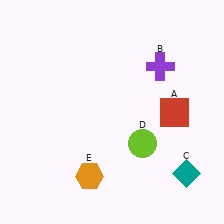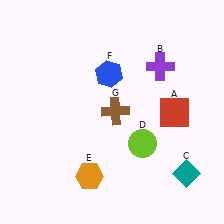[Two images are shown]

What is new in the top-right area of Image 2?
A brown cross (G) was added in the top-right area of Image 2.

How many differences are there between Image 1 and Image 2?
There are 2 differences between the two images.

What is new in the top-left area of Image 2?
A blue hexagon (F) was added in the top-left area of Image 2.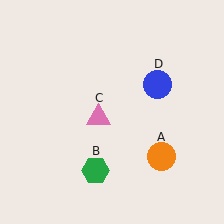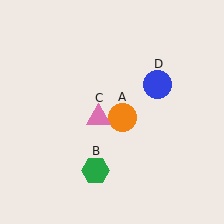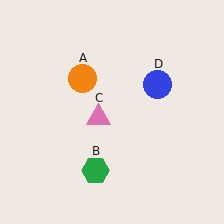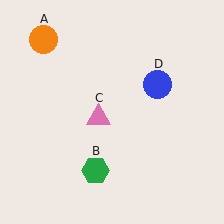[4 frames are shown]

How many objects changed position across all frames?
1 object changed position: orange circle (object A).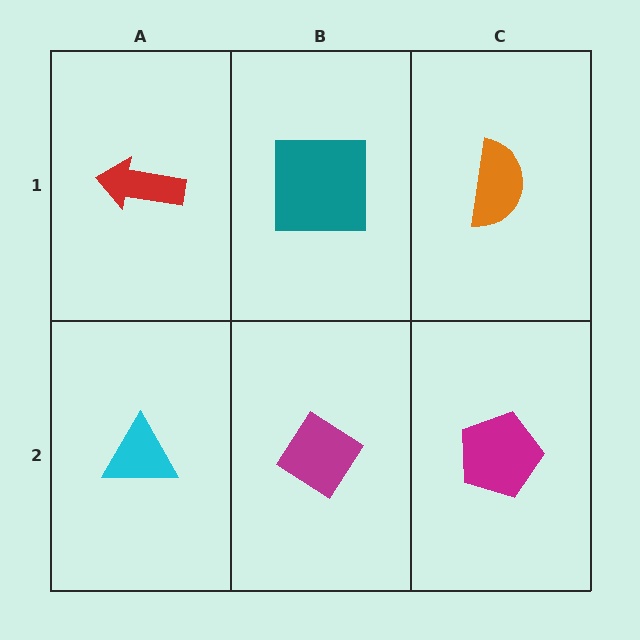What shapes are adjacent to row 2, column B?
A teal square (row 1, column B), a cyan triangle (row 2, column A), a magenta pentagon (row 2, column C).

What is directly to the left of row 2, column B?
A cyan triangle.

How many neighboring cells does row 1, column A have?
2.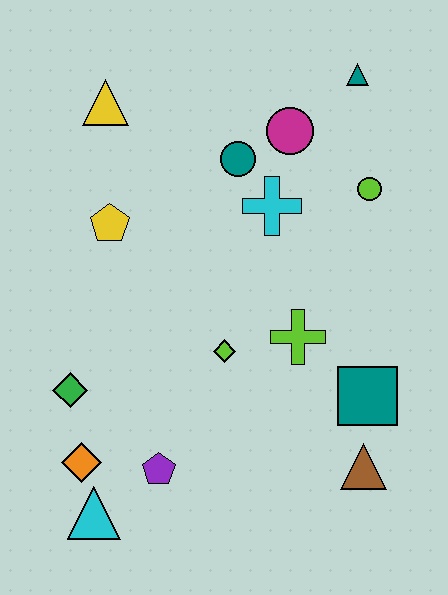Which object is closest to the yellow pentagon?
The yellow triangle is closest to the yellow pentagon.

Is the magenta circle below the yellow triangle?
Yes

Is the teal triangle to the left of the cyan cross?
No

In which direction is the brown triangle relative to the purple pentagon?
The brown triangle is to the right of the purple pentagon.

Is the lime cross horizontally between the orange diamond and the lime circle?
Yes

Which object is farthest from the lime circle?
The cyan triangle is farthest from the lime circle.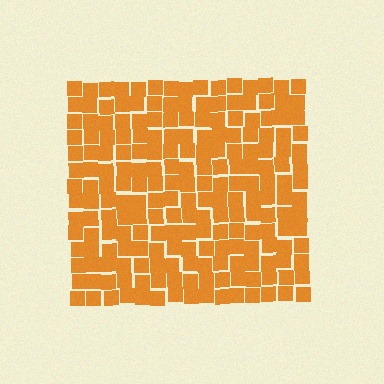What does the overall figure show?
The overall figure shows a square.